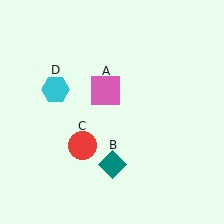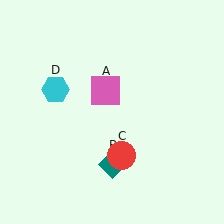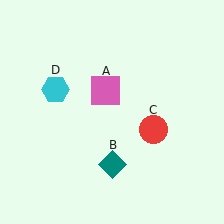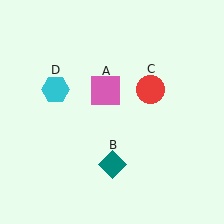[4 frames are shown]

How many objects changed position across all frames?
1 object changed position: red circle (object C).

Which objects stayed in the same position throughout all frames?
Pink square (object A) and teal diamond (object B) and cyan hexagon (object D) remained stationary.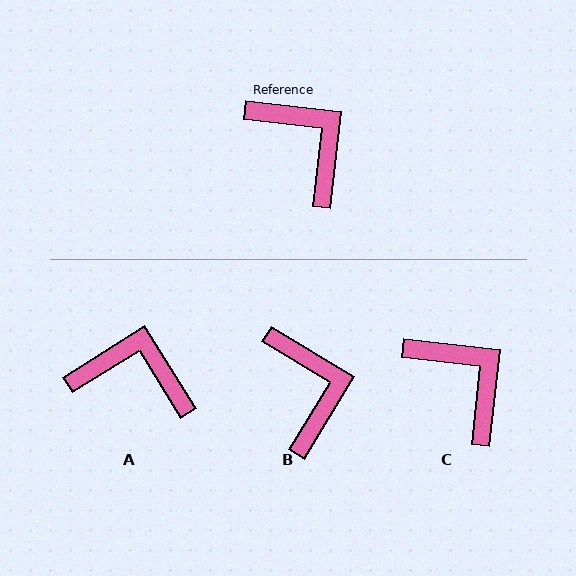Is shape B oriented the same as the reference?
No, it is off by about 25 degrees.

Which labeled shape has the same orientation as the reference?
C.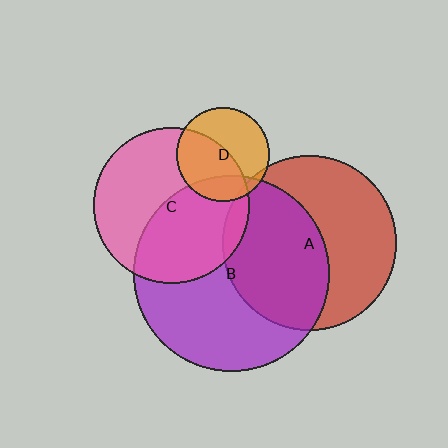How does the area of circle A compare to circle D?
Approximately 3.5 times.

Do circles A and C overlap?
Yes.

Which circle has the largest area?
Circle B (purple).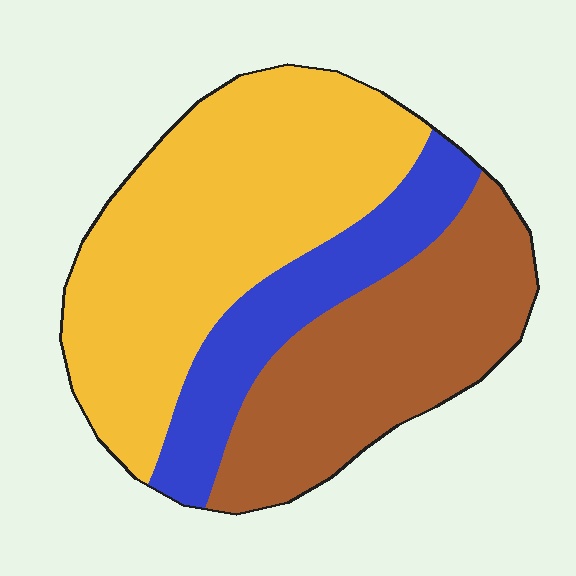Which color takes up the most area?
Yellow, at roughly 50%.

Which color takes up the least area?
Blue, at roughly 20%.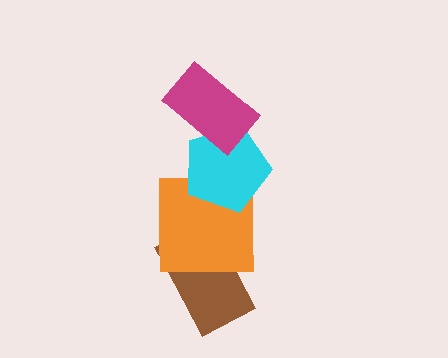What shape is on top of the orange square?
The cyan pentagon is on top of the orange square.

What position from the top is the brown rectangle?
The brown rectangle is 4th from the top.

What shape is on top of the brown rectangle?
The orange square is on top of the brown rectangle.